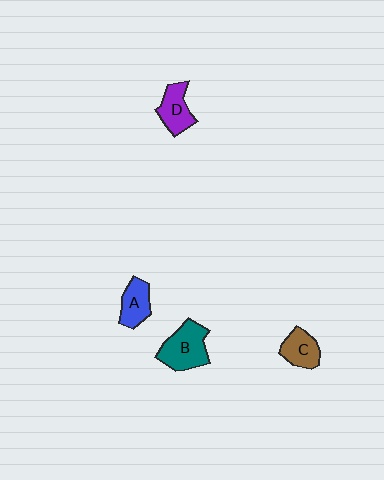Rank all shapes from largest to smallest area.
From largest to smallest: B (teal), D (purple), A (blue), C (brown).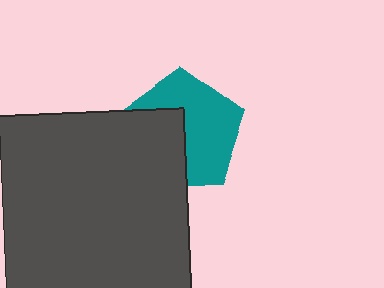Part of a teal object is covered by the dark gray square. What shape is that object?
It is a pentagon.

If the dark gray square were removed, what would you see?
You would see the complete teal pentagon.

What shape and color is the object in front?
The object in front is a dark gray square.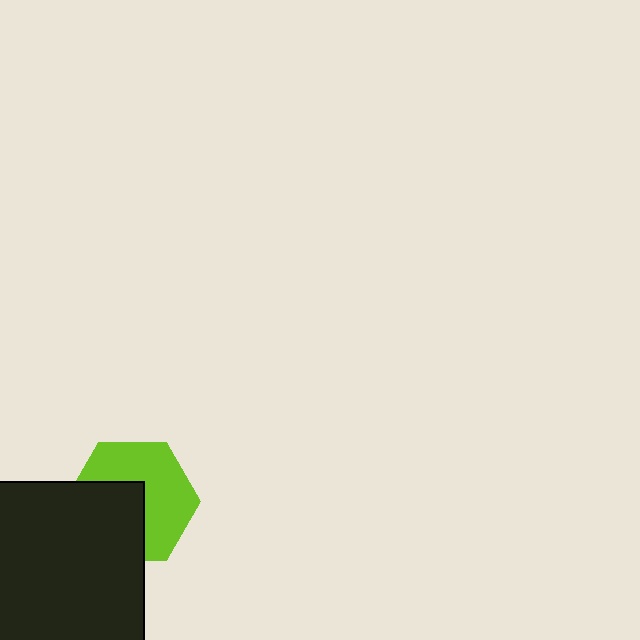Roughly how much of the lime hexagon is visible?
About half of it is visible (roughly 56%).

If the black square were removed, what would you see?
You would see the complete lime hexagon.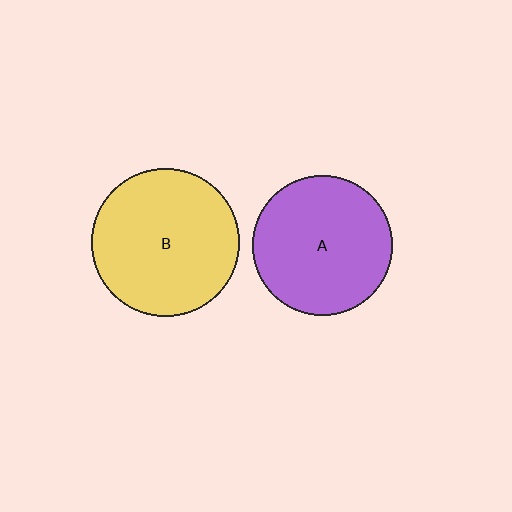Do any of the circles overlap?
No, none of the circles overlap.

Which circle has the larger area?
Circle B (yellow).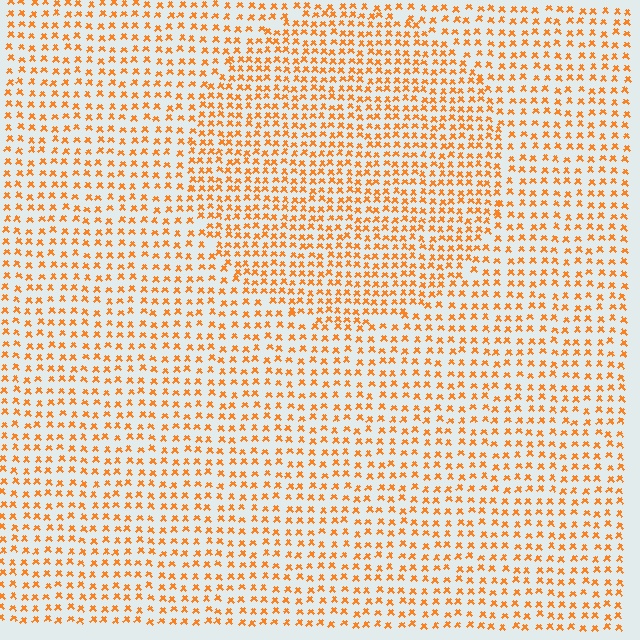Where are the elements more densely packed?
The elements are more densely packed inside the circle boundary.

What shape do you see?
I see a circle.